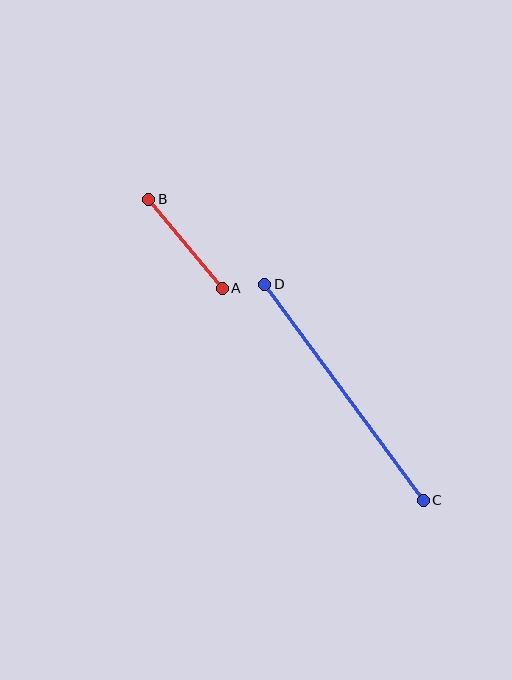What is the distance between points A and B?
The distance is approximately 115 pixels.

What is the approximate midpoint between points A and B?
The midpoint is at approximately (185, 244) pixels.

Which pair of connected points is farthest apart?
Points C and D are farthest apart.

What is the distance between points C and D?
The distance is approximately 268 pixels.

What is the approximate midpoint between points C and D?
The midpoint is at approximately (344, 392) pixels.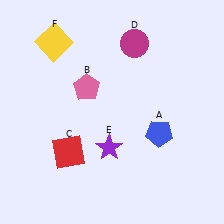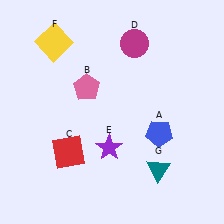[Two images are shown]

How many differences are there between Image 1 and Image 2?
There is 1 difference between the two images.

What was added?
A teal triangle (G) was added in Image 2.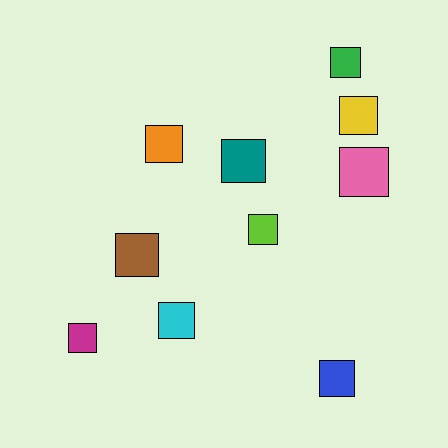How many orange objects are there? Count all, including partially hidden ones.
There is 1 orange object.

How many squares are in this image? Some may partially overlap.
There are 10 squares.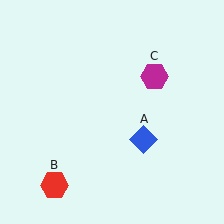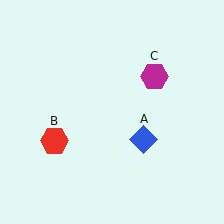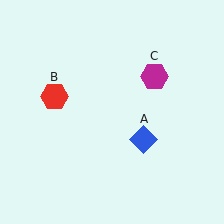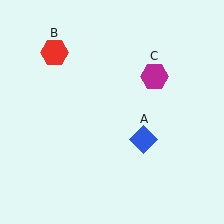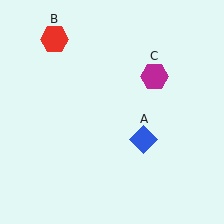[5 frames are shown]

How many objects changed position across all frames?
1 object changed position: red hexagon (object B).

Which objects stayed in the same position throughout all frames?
Blue diamond (object A) and magenta hexagon (object C) remained stationary.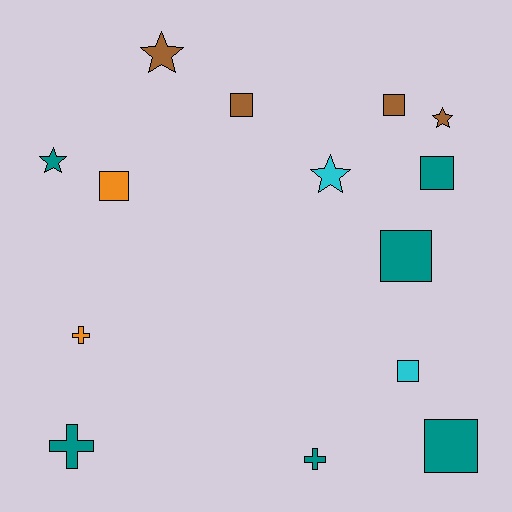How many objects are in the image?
There are 14 objects.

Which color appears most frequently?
Teal, with 6 objects.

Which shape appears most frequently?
Square, with 7 objects.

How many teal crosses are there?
There are 2 teal crosses.